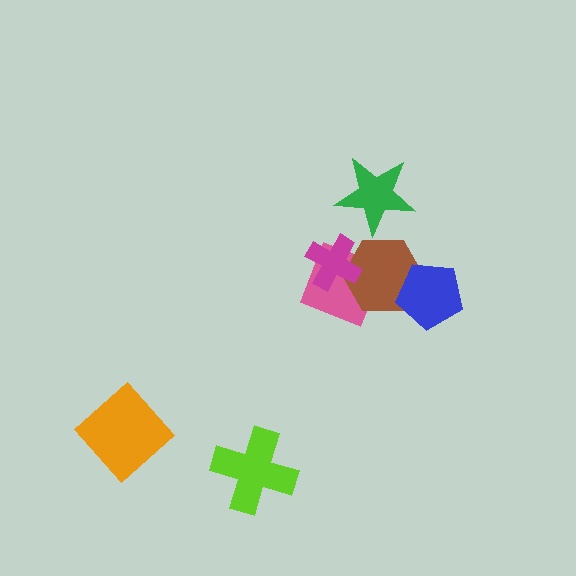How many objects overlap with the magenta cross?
2 objects overlap with the magenta cross.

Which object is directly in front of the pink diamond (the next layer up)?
The brown hexagon is directly in front of the pink diamond.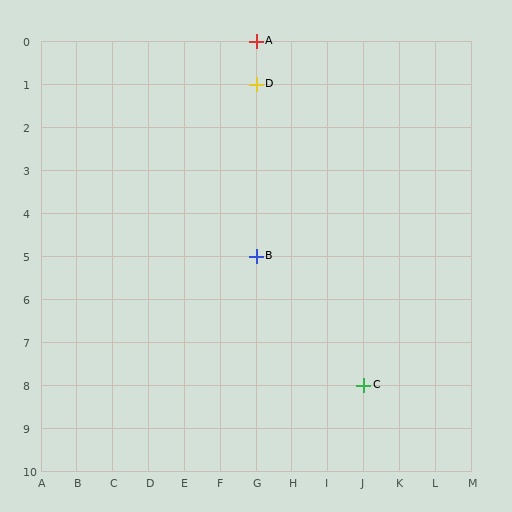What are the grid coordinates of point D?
Point D is at grid coordinates (G, 1).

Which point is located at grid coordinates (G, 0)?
Point A is at (G, 0).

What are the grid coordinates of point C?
Point C is at grid coordinates (J, 8).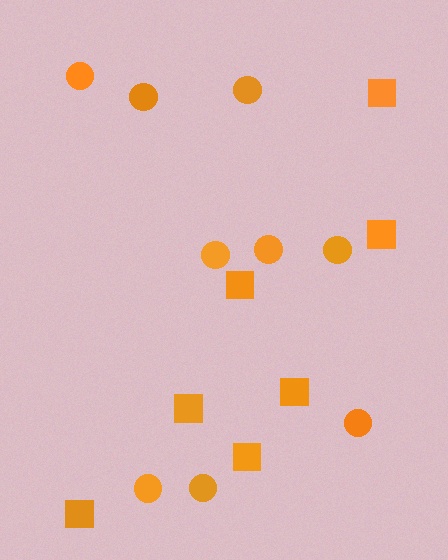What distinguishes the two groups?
There are 2 groups: one group of circles (9) and one group of squares (7).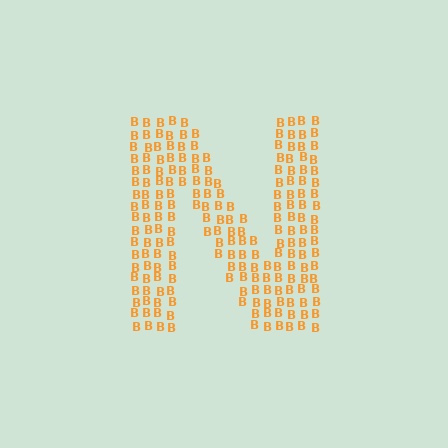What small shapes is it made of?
It is made of small letter B's.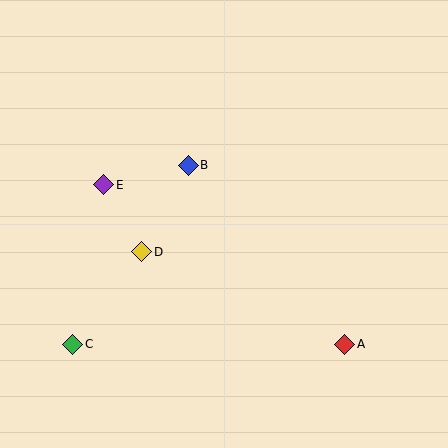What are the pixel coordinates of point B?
Point B is at (188, 165).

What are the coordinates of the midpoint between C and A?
The midpoint between C and A is at (209, 344).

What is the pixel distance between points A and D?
The distance between A and D is 223 pixels.